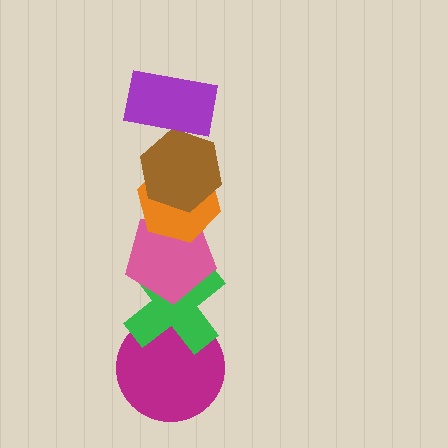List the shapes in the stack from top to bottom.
From top to bottom: the purple rectangle, the brown hexagon, the orange hexagon, the pink pentagon, the green cross, the magenta circle.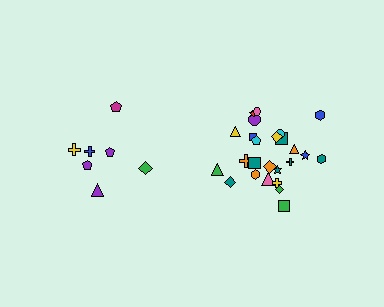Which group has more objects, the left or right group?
The right group.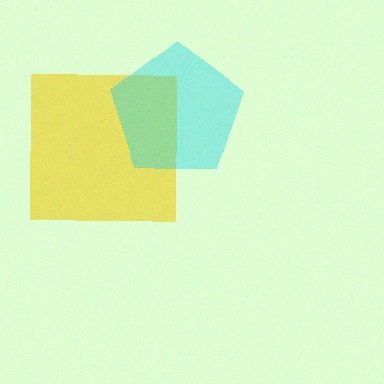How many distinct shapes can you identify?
There are 2 distinct shapes: a yellow square, a cyan pentagon.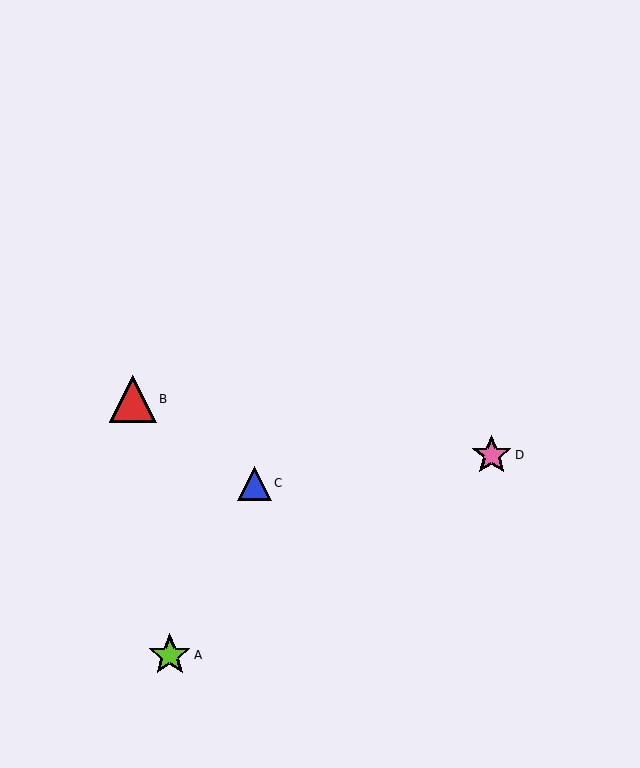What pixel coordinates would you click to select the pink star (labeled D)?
Click at (492, 455) to select the pink star D.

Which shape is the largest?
The red triangle (labeled B) is the largest.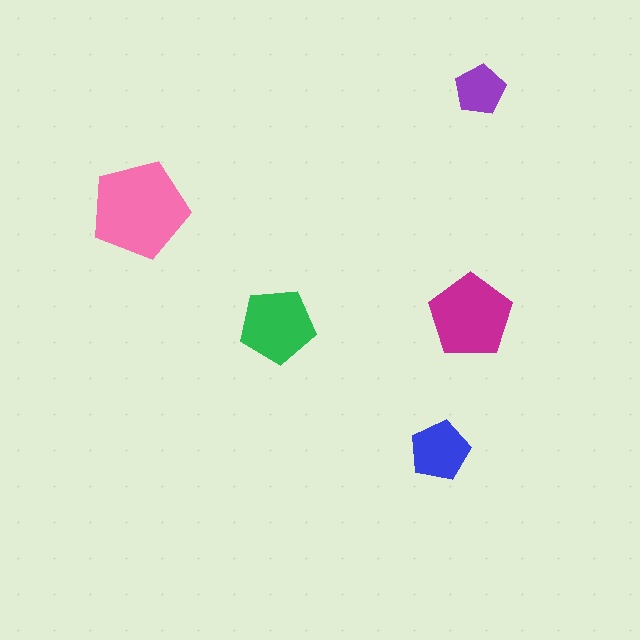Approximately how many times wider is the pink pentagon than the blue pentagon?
About 1.5 times wider.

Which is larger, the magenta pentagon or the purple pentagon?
The magenta one.